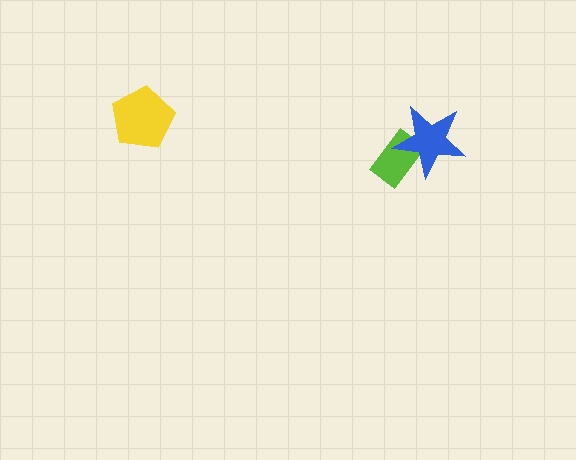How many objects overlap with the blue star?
1 object overlaps with the blue star.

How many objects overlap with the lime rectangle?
1 object overlaps with the lime rectangle.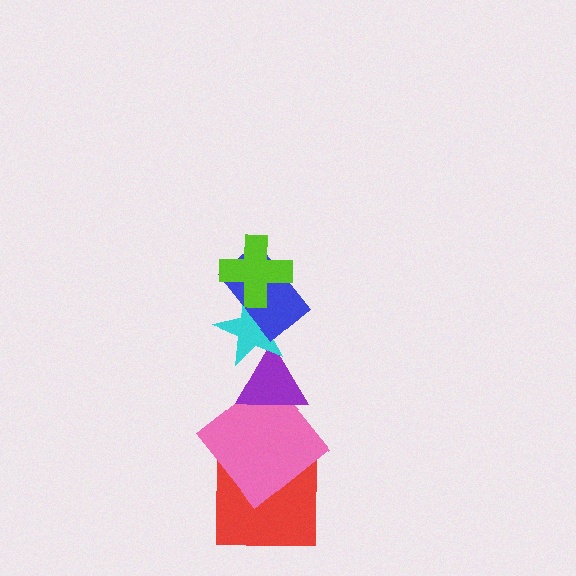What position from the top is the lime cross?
The lime cross is 1st from the top.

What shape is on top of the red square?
The pink diamond is on top of the red square.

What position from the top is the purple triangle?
The purple triangle is 4th from the top.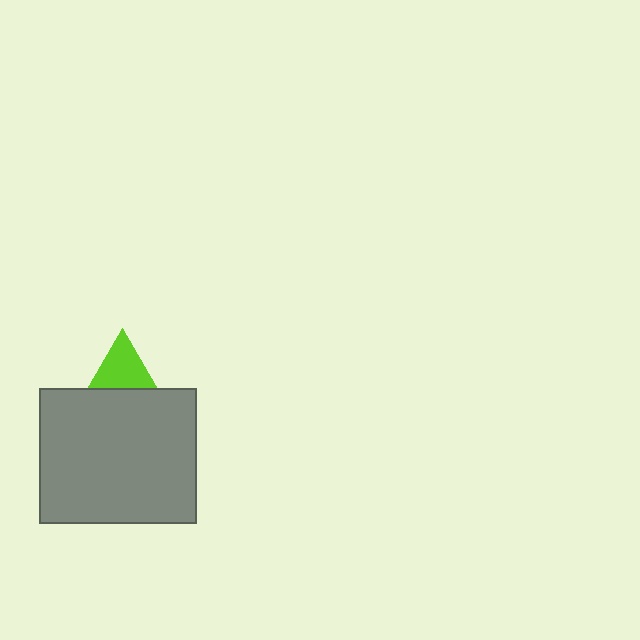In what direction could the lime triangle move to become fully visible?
The lime triangle could move up. That would shift it out from behind the gray rectangle entirely.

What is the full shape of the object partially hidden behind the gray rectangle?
The partially hidden object is a lime triangle.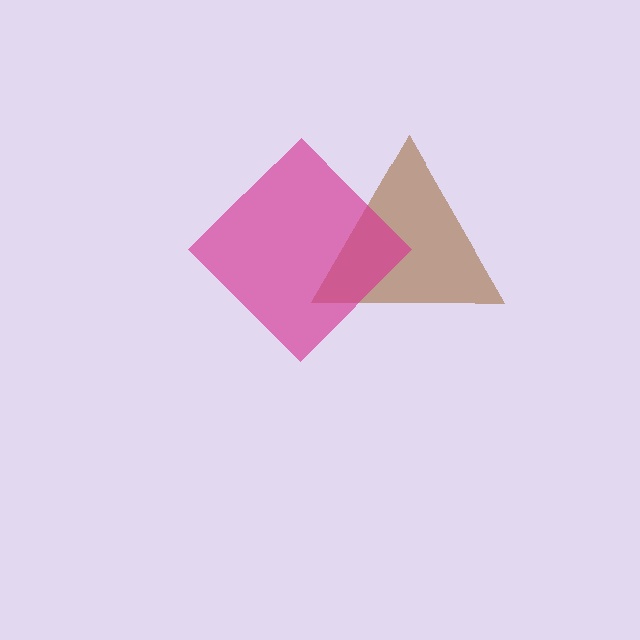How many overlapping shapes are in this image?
There are 2 overlapping shapes in the image.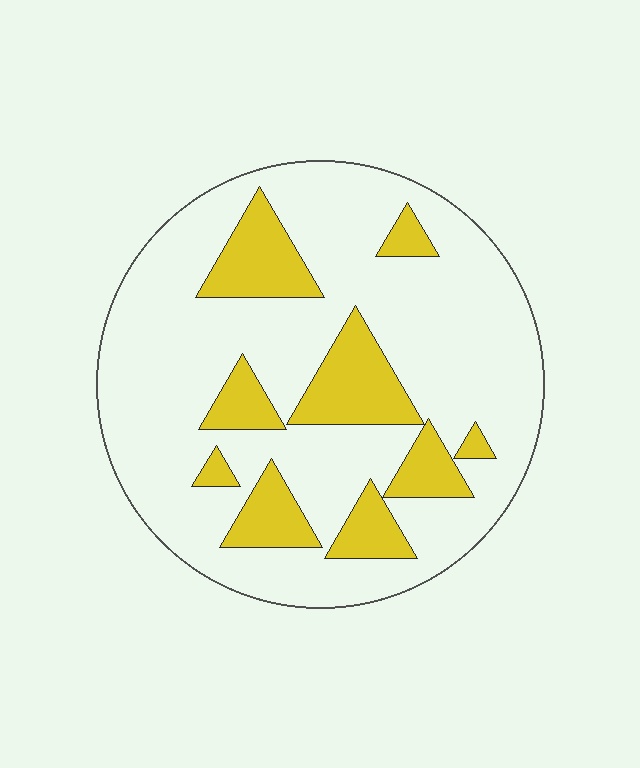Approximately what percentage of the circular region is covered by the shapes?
Approximately 20%.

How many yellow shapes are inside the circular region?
9.